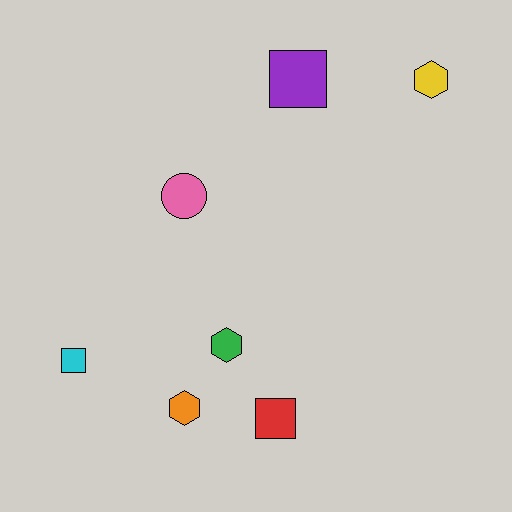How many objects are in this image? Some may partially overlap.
There are 7 objects.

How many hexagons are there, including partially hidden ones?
There are 3 hexagons.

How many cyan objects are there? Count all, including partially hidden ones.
There is 1 cyan object.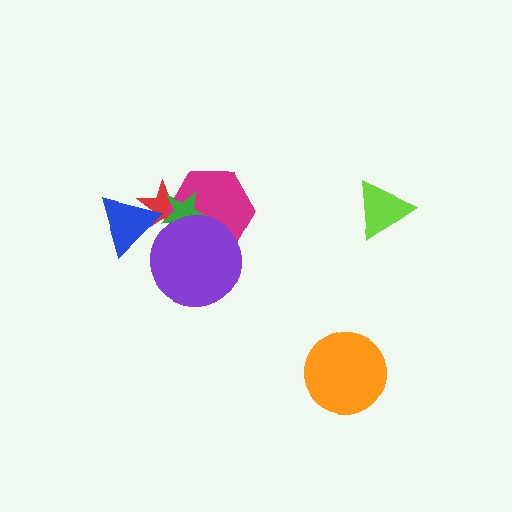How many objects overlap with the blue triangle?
1 object overlaps with the blue triangle.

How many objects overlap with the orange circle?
0 objects overlap with the orange circle.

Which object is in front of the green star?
The purple circle is in front of the green star.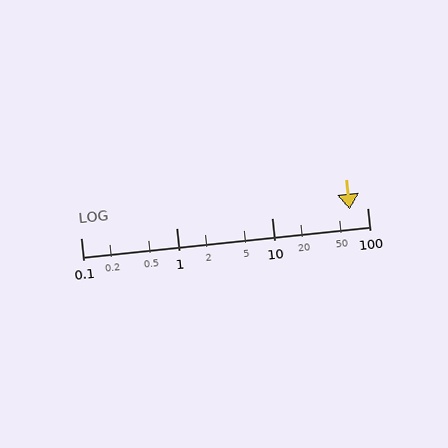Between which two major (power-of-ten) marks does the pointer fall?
The pointer is between 10 and 100.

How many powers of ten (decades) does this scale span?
The scale spans 3 decades, from 0.1 to 100.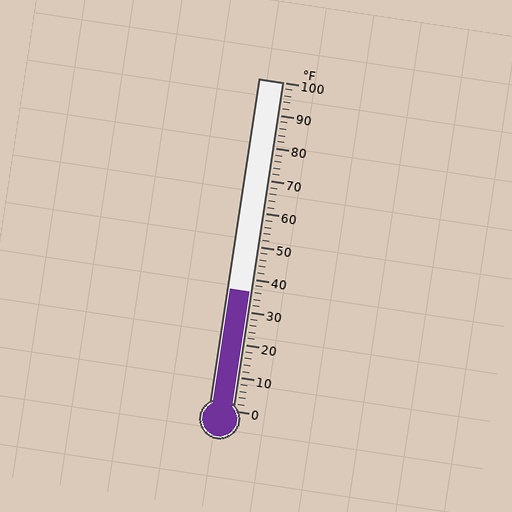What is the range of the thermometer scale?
The thermometer scale ranges from 0°F to 100°F.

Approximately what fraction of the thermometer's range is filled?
The thermometer is filled to approximately 35% of its range.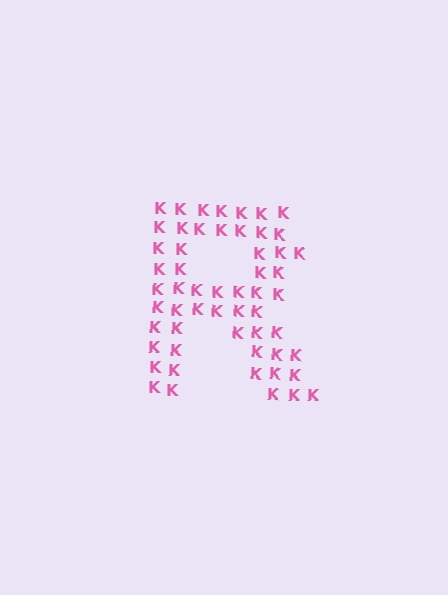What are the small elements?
The small elements are letter K's.